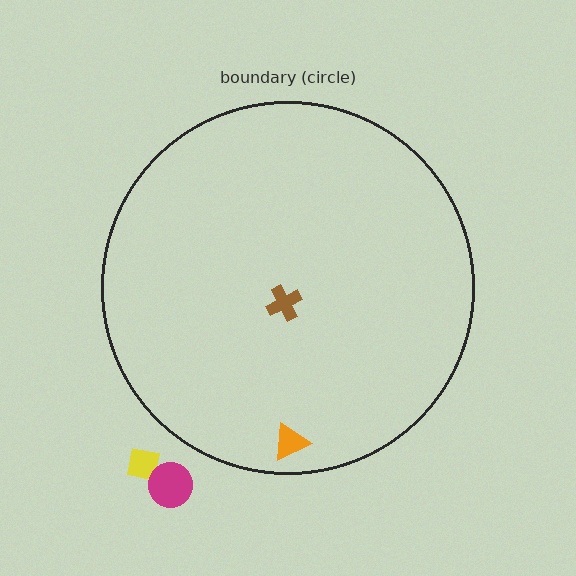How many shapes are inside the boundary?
2 inside, 2 outside.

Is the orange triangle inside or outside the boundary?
Inside.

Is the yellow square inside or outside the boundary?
Outside.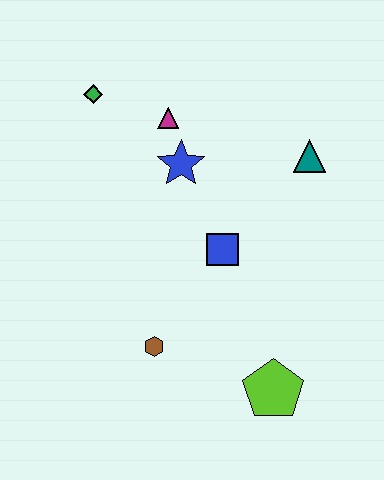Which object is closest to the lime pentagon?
The brown hexagon is closest to the lime pentagon.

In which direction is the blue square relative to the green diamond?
The blue square is below the green diamond.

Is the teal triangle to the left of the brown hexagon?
No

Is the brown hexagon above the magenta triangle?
No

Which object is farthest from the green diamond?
The lime pentagon is farthest from the green diamond.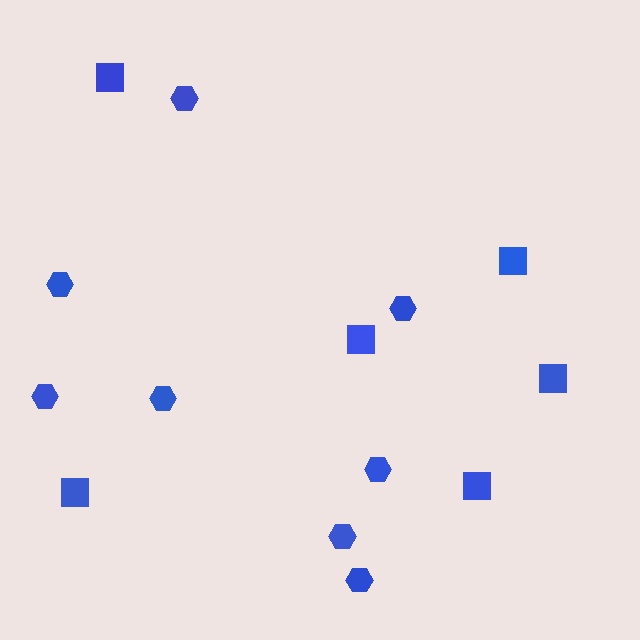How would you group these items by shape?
There are 2 groups: one group of hexagons (8) and one group of squares (6).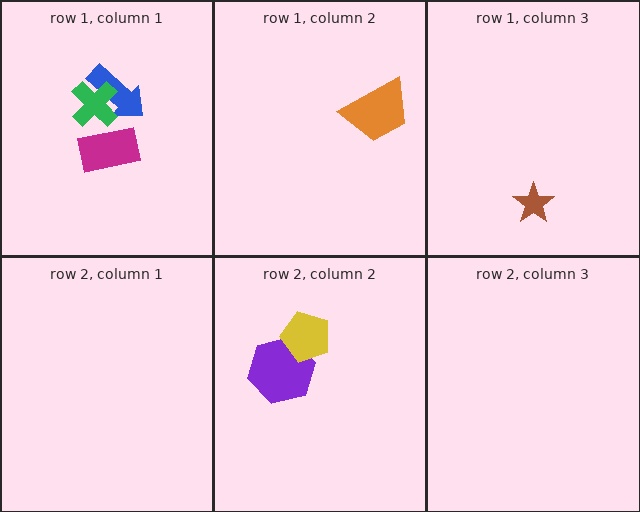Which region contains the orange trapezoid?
The row 1, column 2 region.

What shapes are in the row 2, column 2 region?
The purple hexagon, the yellow pentagon.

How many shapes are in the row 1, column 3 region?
1.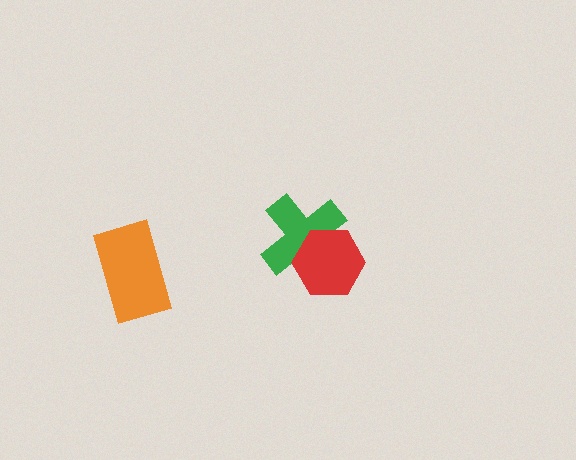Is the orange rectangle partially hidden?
No, no other shape covers it.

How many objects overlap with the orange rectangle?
0 objects overlap with the orange rectangle.